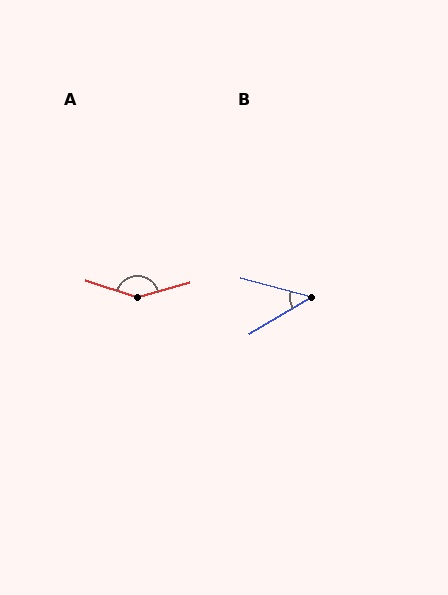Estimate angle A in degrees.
Approximately 146 degrees.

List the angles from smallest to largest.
B (46°), A (146°).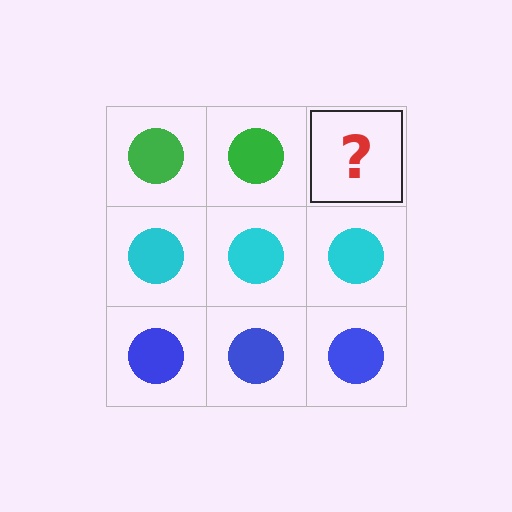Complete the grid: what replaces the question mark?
The question mark should be replaced with a green circle.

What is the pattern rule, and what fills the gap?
The rule is that each row has a consistent color. The gap should be filled with a green circle.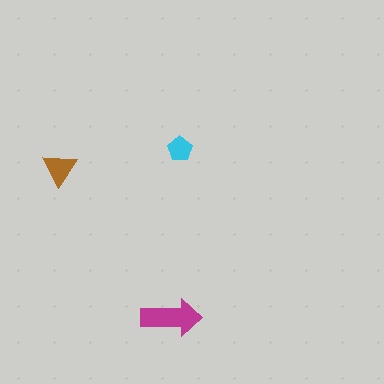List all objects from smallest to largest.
The cyan pentagon, the brown triangle, the magenta arrow.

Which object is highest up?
The cyan pentagon is topmost.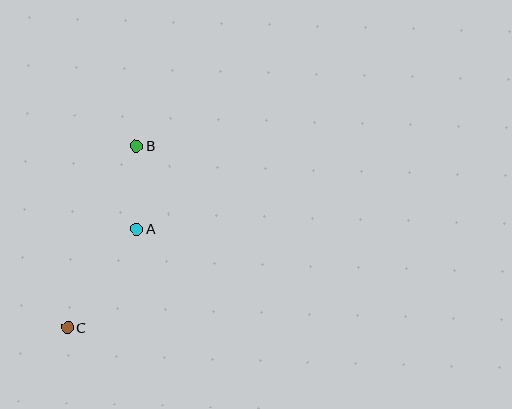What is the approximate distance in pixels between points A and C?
The distance between A and C is approximately 120 pixels.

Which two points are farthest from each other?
Points B and C are farthest from each other.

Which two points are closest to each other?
Points A and B are closest to each other.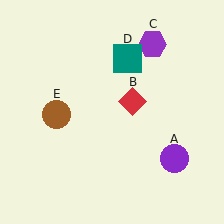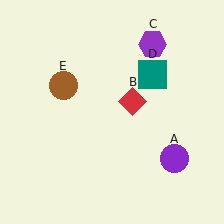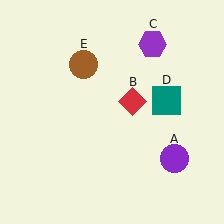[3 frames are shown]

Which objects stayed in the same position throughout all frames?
Purple circle (object A) and red diamond (object B) and purple hexagon (object C) remained stationary.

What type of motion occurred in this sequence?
The teal square (object D), brown circle (object E) rotated clockwise around the center of the scene.